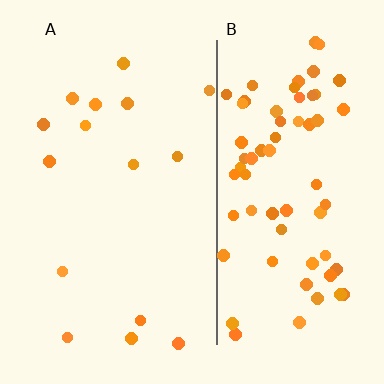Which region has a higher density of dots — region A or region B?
B (the right).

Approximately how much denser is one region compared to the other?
Approximately 4.5× — region B over region A.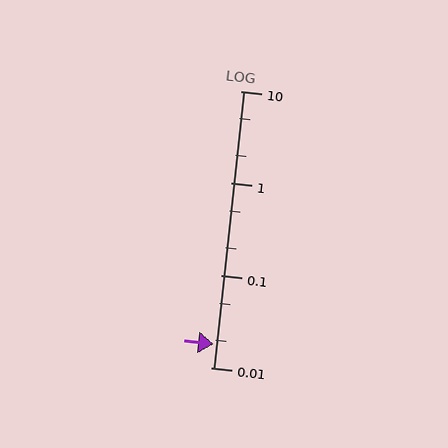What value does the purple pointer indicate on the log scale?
The pointer indicates approximately 0.018.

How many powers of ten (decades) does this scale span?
The scale spans 3 decades, from 0.01 to 10.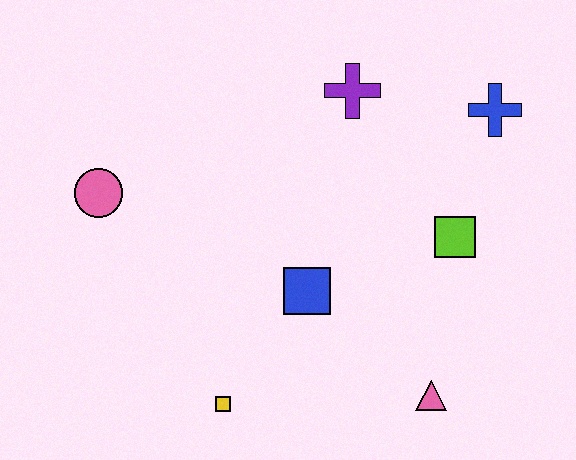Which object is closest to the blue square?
The yellow square is closest to the blue square.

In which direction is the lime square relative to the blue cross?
The lime square is below the blue cross.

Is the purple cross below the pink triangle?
No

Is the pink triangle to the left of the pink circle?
No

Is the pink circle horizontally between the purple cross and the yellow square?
No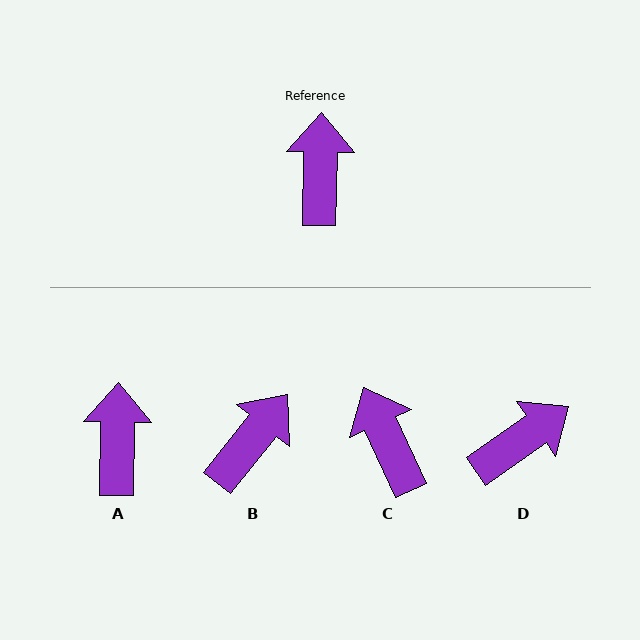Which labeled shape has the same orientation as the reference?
A.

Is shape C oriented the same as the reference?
No, it is off by about 26 degrees.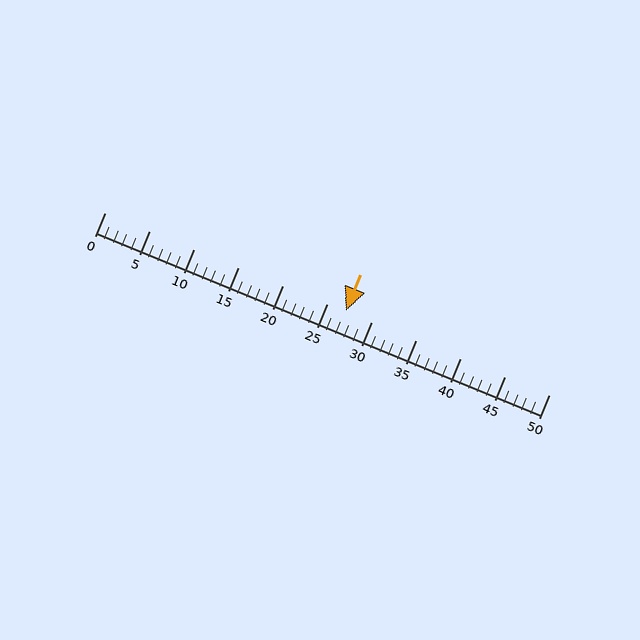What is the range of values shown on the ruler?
The ruler shows values from 0 to 50.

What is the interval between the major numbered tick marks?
The major tick marks are spaced 5 units apart.